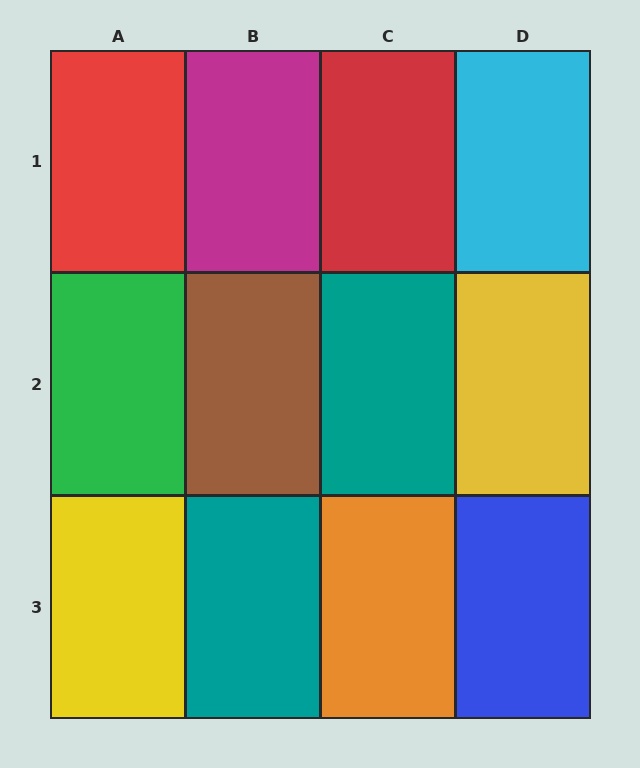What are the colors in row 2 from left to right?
Green, brown, teal, yellow.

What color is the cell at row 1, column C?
Red.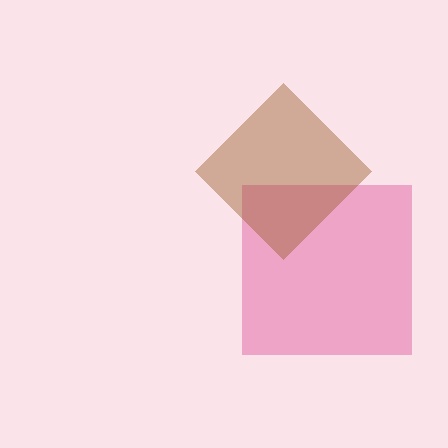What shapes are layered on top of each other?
The layered shapes are: a pink square, a brown diamond.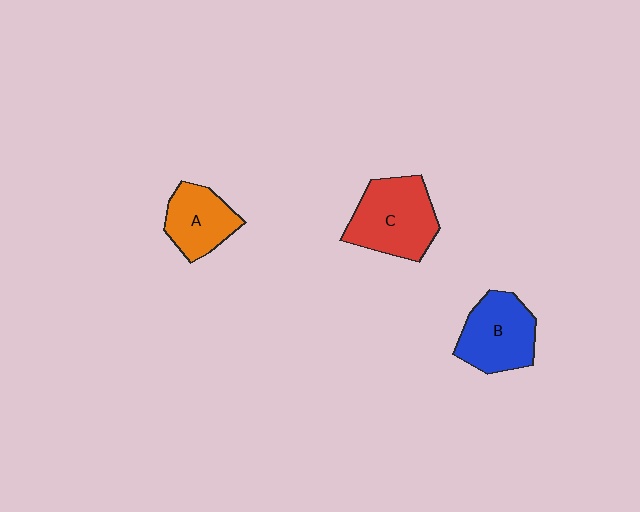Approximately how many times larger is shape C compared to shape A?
Approximately 1.4 times.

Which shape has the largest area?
Shape C (red).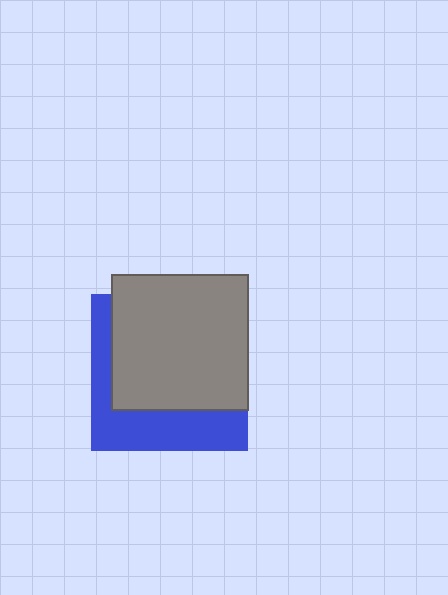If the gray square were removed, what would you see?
You would see the complete blue square.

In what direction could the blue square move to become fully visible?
The blue square could move down. That would shift it out from behind the gray square entirely.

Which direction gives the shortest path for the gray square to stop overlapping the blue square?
Moving up gives the shortest separation.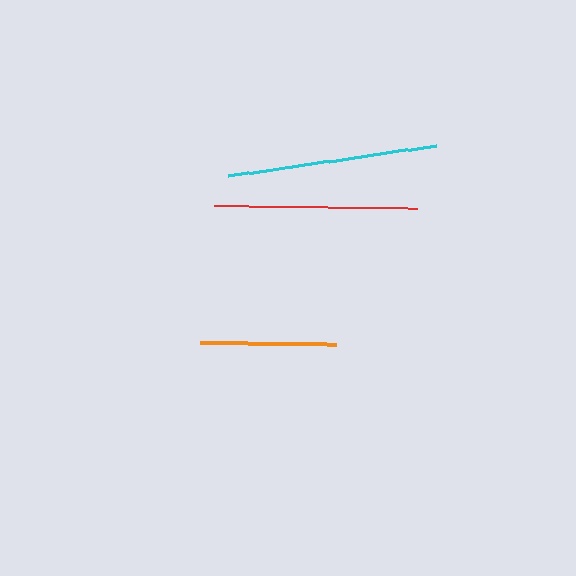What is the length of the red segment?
The red segment is approximately 203 pixels long.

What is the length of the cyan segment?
The cyan segment is approximately 210 pixels long.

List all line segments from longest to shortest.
From longest to shortest: cyan, red, orange.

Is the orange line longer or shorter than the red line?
The red line is longer than the orange line.